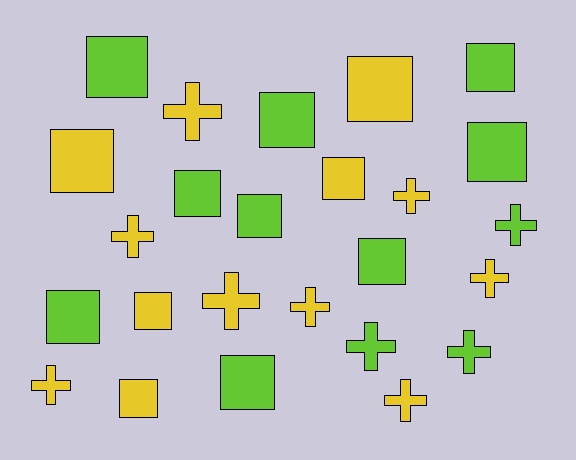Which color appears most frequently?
Yellow, with 13 objects.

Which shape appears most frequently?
Square, with 14 objects.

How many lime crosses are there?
There are 3 lime crosses.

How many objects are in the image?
There are 25 objects.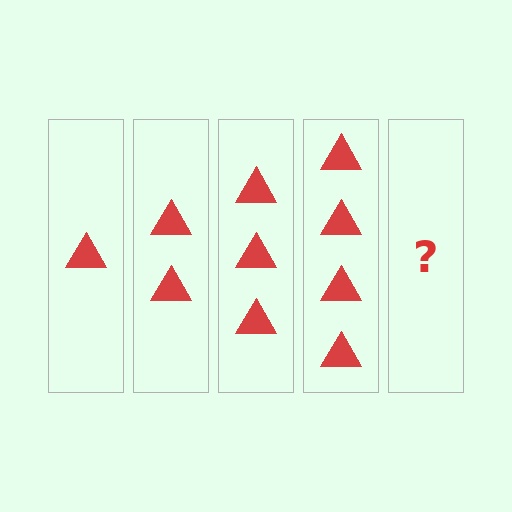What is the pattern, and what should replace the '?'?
The pattern is that each step adds one more triangle. The '?' should be 5 triangles.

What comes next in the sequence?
The next element should be 5 triangles.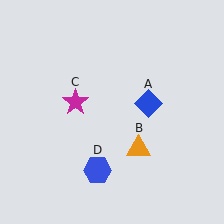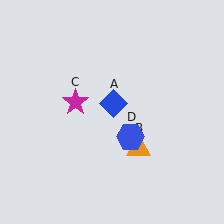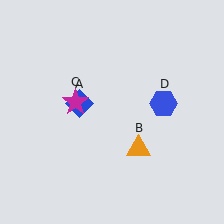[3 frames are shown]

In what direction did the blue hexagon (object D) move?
The blue hexagon (object D) moved up and to the right.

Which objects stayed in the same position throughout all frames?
Orange triangle (object B) and magenta star (object C) remained stationary.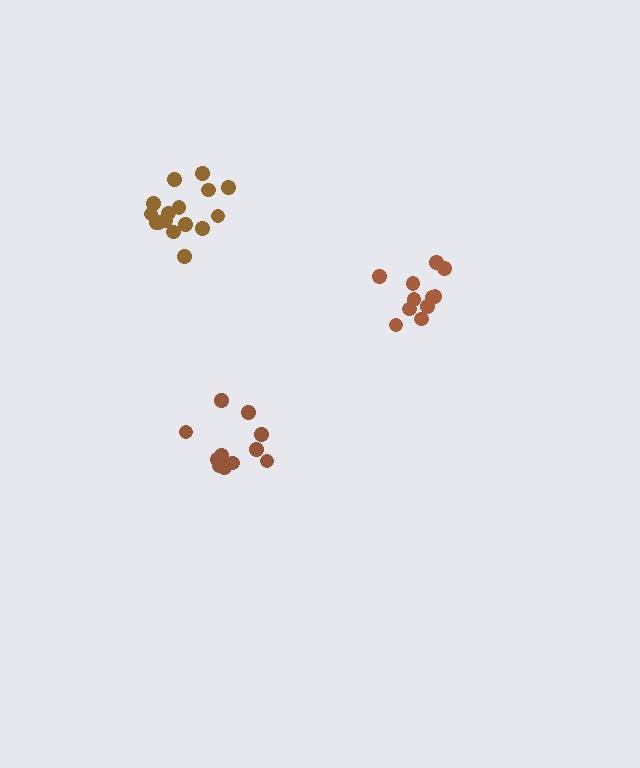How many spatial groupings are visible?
There are 3 spatial groupings.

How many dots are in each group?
Group 1: 11 dots, Group 2: 16 dots, Group 3: 11 dots (38 total).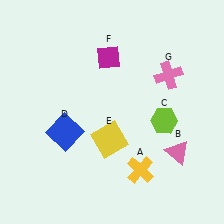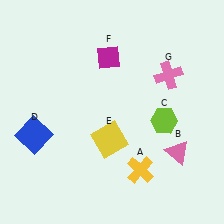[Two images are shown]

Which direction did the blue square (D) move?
The blue square (D) moved left.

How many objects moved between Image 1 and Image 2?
1 object moved between the two images.